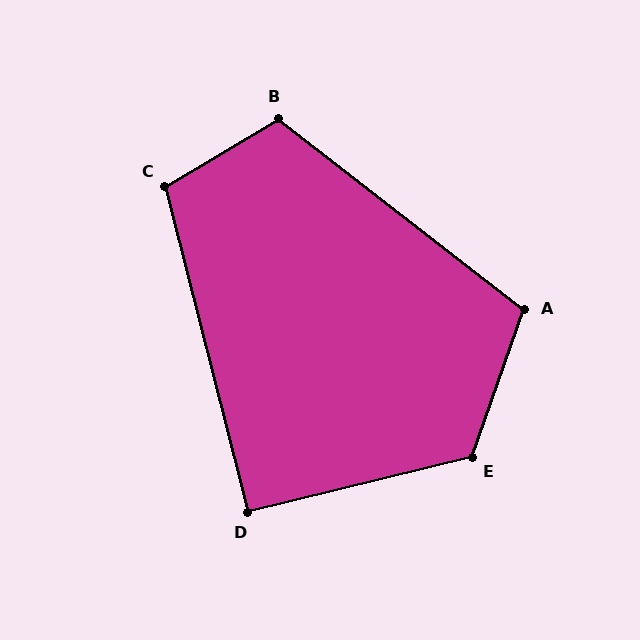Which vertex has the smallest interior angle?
D, at approximately 91 degrees.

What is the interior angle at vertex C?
Approximately 106 degrees (obtuse).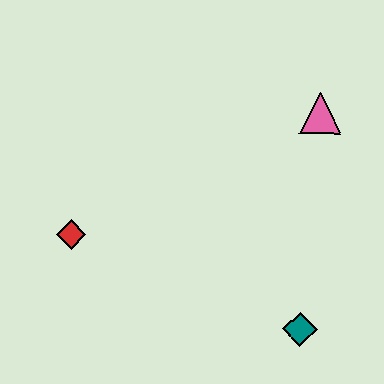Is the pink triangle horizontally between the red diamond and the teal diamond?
No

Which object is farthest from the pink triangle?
The red diamond is farthest from the pink triangle.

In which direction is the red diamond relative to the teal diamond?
The red diamond is to the left of the teal diamond.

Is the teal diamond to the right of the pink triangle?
No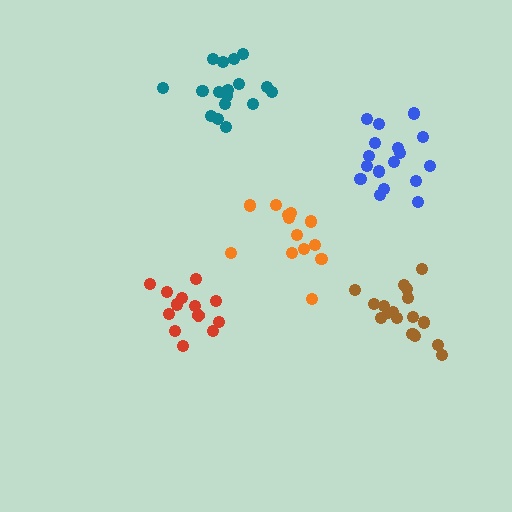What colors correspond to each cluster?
The clusters are colored: orange, teal, red, blue, brown.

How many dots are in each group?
Group 1: 13 dots, Group 2: 17 dots, Group 3: 13 dots, Group 4: 17 dots, Group 5: 17 dots (77 total).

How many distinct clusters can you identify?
There are 5 distinct clusters.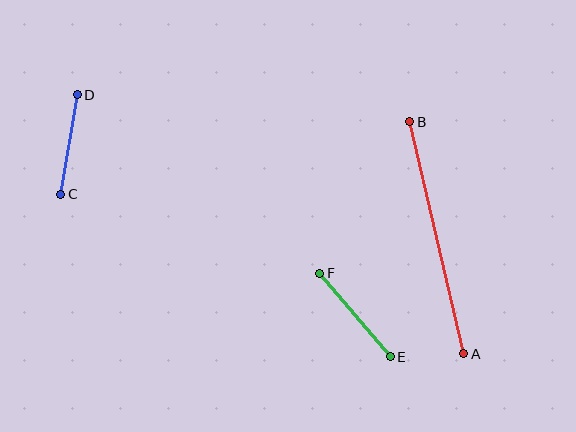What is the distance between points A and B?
The distance is approximately 238 pixels.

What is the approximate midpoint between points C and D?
The midpoint is at approximately (69, 145) pixels.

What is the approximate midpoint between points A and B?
The midpoint is at approximately (437, 238) pixels.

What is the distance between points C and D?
The distance is approximately 101 pixels.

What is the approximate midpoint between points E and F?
The midpoint is at approximately (355, 315) pixels.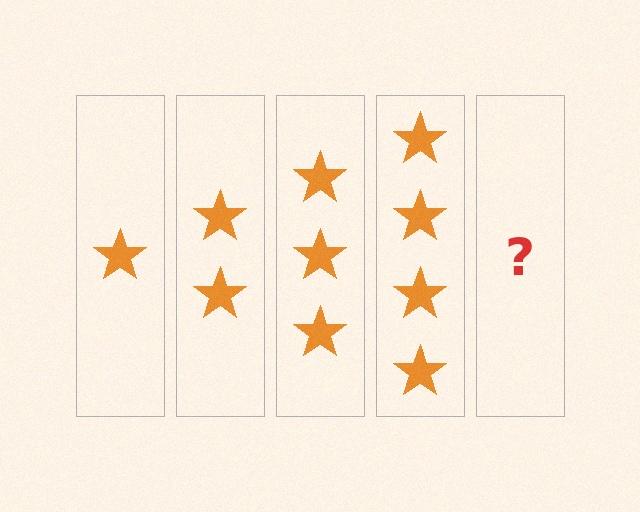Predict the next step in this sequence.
The next step is 5 stars.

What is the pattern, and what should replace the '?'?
The pattern is that each step adds one more star. The '?' should be 5 stars.